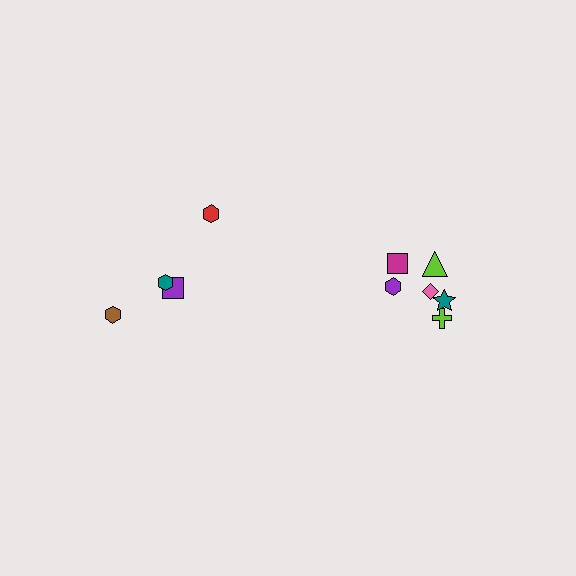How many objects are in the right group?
There are 6 objects.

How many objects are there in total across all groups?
There are 10 objects.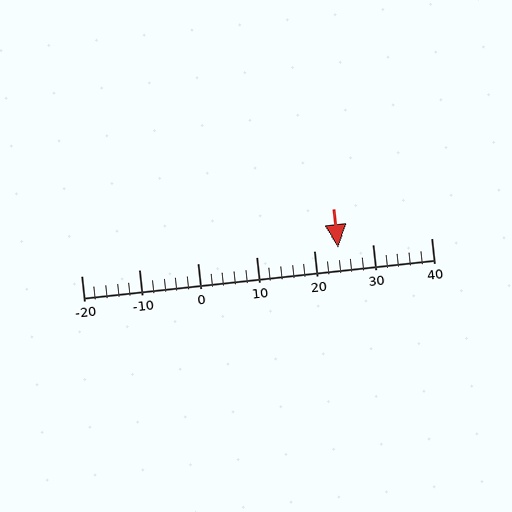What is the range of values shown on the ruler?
The ruler shows values from -20 to 40.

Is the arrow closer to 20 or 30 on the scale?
The arrow is closer to 20.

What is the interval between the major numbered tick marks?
The major tick marks are spaced 10 units apart.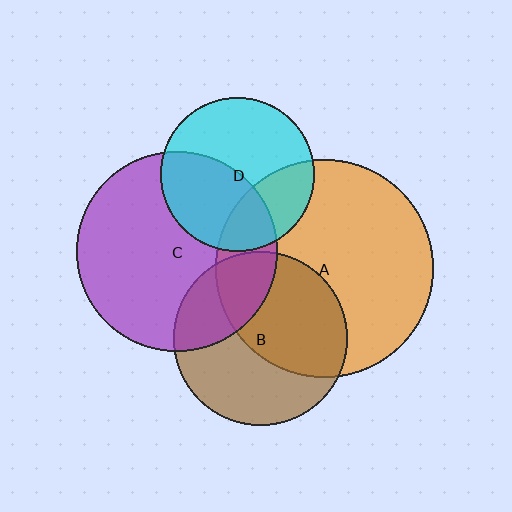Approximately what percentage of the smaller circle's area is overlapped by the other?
Approximately 20%.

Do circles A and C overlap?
Yes.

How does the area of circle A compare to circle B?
Approximately 1.6 times.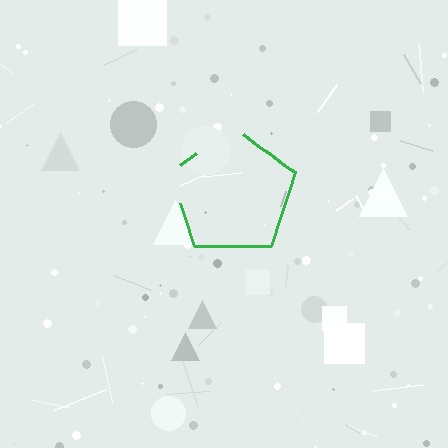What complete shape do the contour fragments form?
The contour fragments form a pentagon.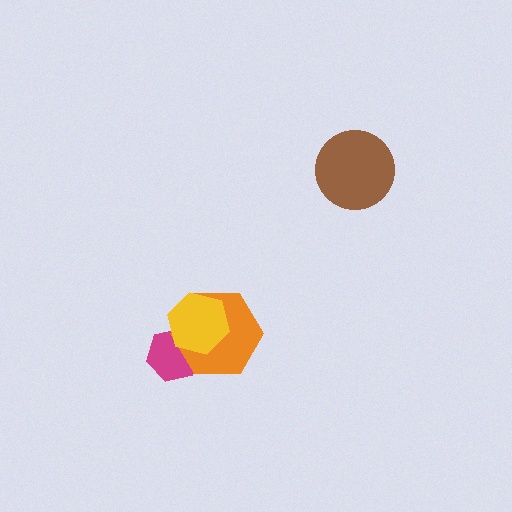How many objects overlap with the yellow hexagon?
2 objects overlap with the yellow hexagon.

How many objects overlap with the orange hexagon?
2 objects overlap with the orange hexagon.